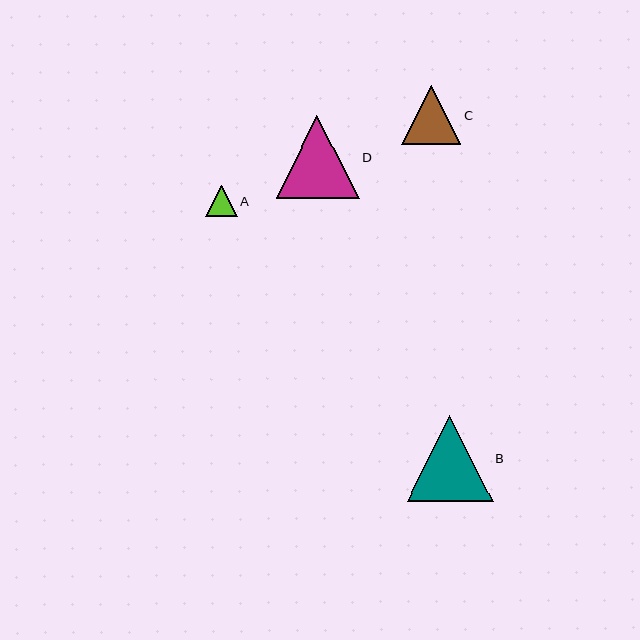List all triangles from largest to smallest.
From largest to smallest: B, D, C, A.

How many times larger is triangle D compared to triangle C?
Triangle D is approximately 1.4 times the size of triangle C.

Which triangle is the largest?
Triangle B is the largest with a size of approximately 86 pixels.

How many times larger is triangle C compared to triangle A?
Triangle C is approximately 1.9 times the size of triangle A.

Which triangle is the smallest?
Triangle A is the smallest with a size of approximately 32 pixels.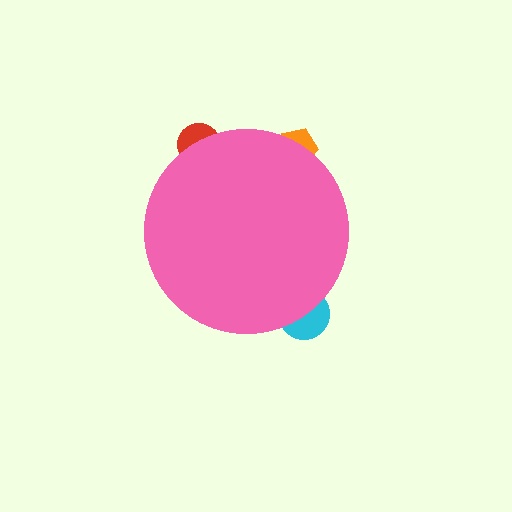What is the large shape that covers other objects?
A pink circle.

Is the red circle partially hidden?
Yes, the red circle is partially hidden behind the pink circle.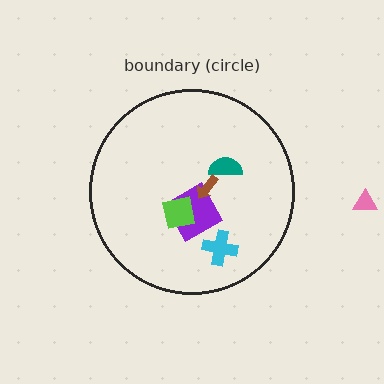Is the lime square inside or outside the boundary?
Inside.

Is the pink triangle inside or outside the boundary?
Outside.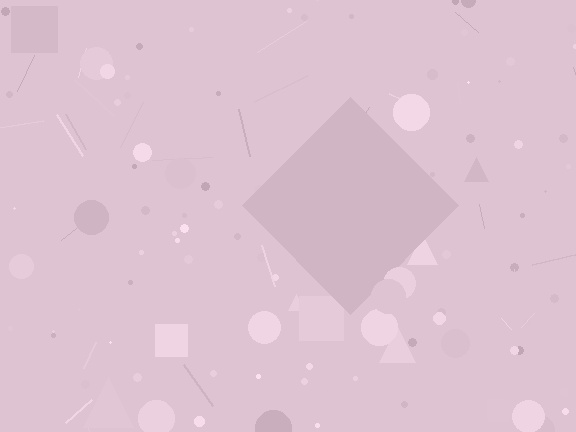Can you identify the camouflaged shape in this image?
The camouflaged shape is a diamond.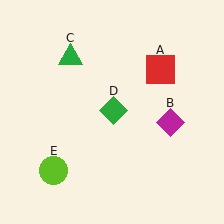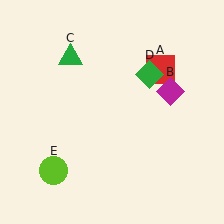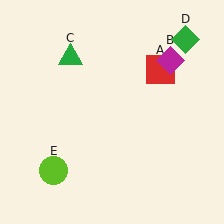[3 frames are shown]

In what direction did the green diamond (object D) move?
The green diamond (object D) moved up and to the right.